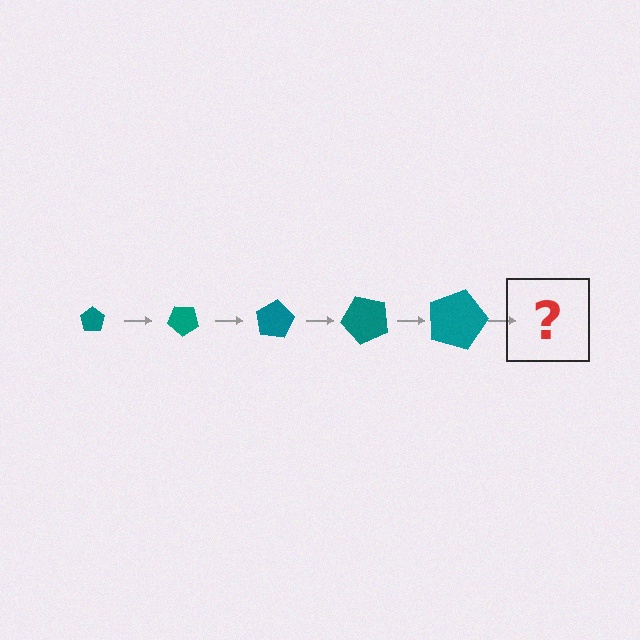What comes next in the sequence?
The next element should be a pentagon, larger than the previous one and rotated 200 degrees from the start.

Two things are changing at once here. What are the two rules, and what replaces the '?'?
The two rules are that the pentagon grows larger each step and it rotates 40 degrees each step. The '?' should be a pentagon, larger than the previous one and rotated 200 degrees from the start.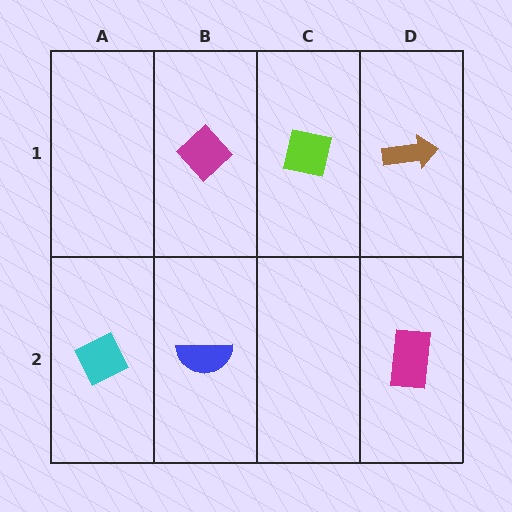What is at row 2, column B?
A blue semicircle.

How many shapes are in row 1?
3 shapes.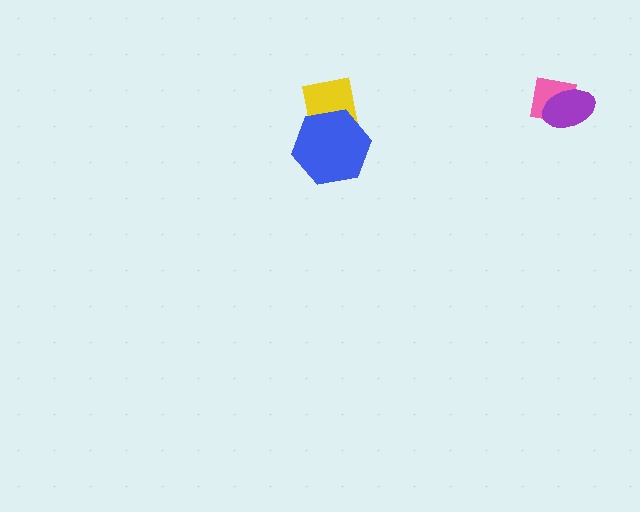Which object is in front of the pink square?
The purple ellipse is in front of the pink square.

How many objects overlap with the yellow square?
1 object overlaps with the yellow square.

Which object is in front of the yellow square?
The blue hexagon is in front of the yellow square.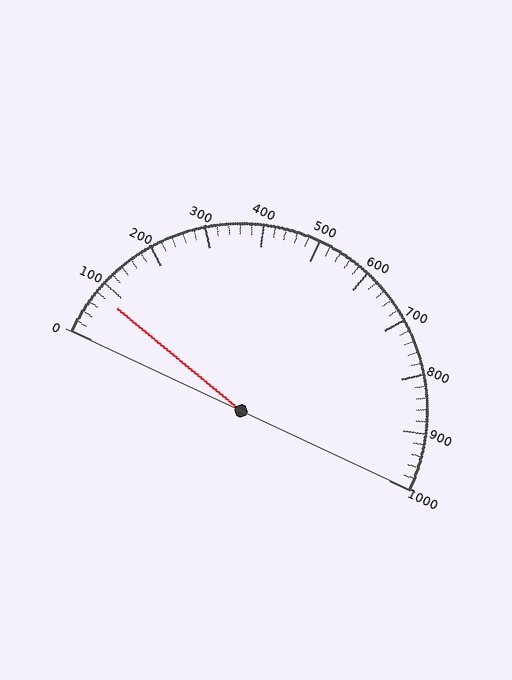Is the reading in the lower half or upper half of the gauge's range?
The reading is in the lower half of the range (0 to 1000).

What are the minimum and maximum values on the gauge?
The gauge ranges from 0 to 1000.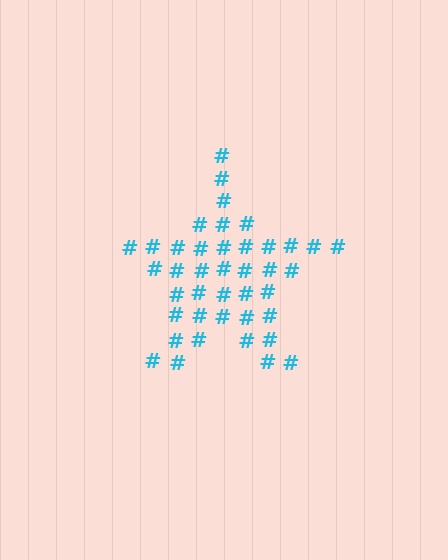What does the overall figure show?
The overall figure shows a star.